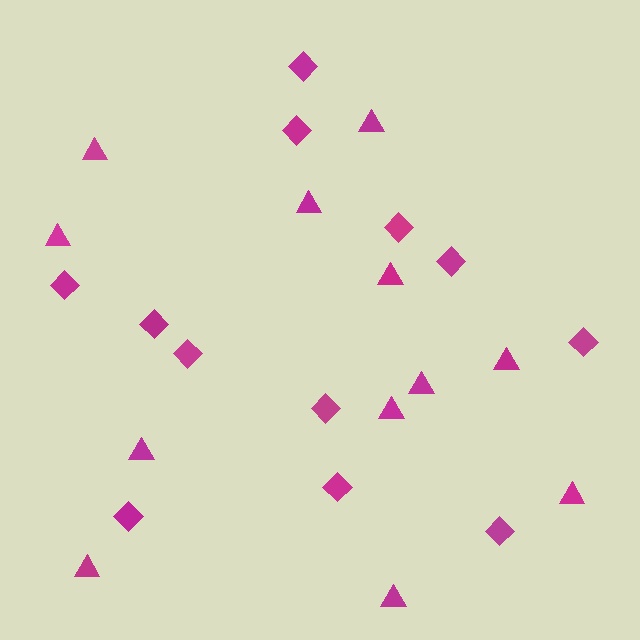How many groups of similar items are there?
There are 2 groups: one group of triangles (12) and one group of diamonds (12).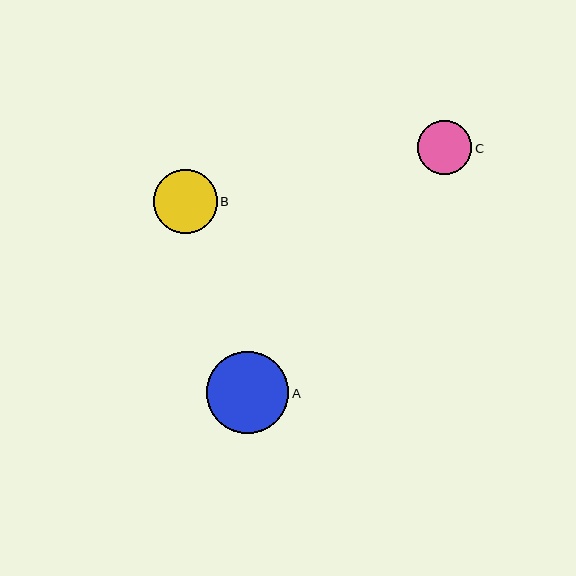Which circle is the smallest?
Circle C is the smallest with a size of approximately 54 pixels.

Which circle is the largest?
Circle A is the largest with a size of approximately 82 pixels.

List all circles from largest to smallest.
From largest to smallest: A, B, C.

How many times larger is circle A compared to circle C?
Circle A is approximately 1.5 times the size of circle C.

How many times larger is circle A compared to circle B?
Circle A is approximately 1.3 times the size of circle B.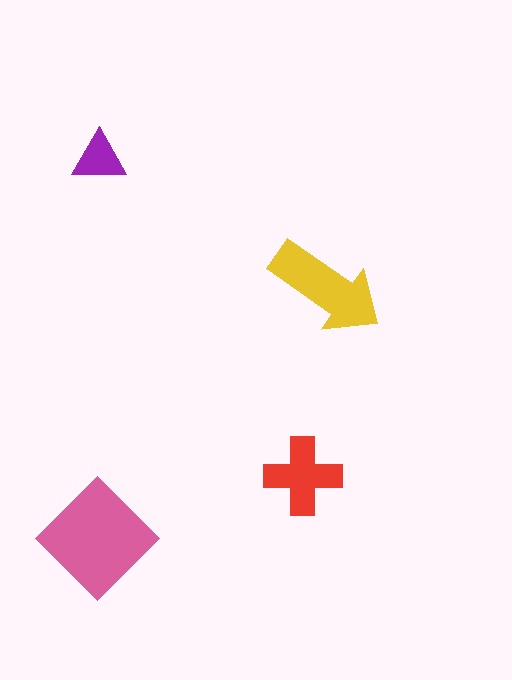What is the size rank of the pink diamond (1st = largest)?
1st.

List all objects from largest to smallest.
The pink diamond, the yellow arrow, the red cross, the purple triangle.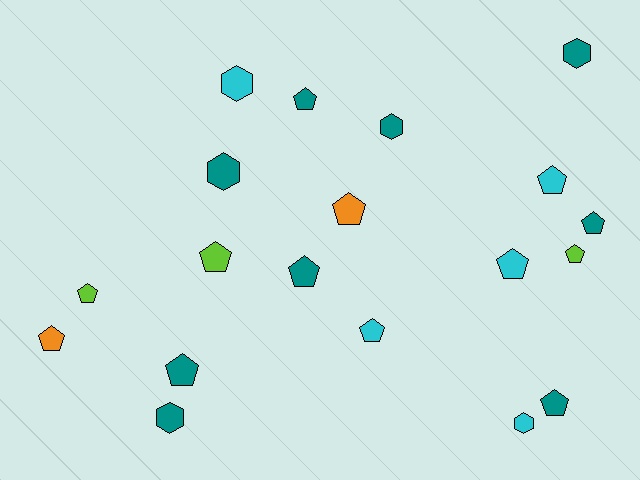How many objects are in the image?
There are 19 objects.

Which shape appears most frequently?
Pentagon, with 13 objects.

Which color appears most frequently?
Teal, with 9 objects.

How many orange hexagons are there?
There are no orange hexagons.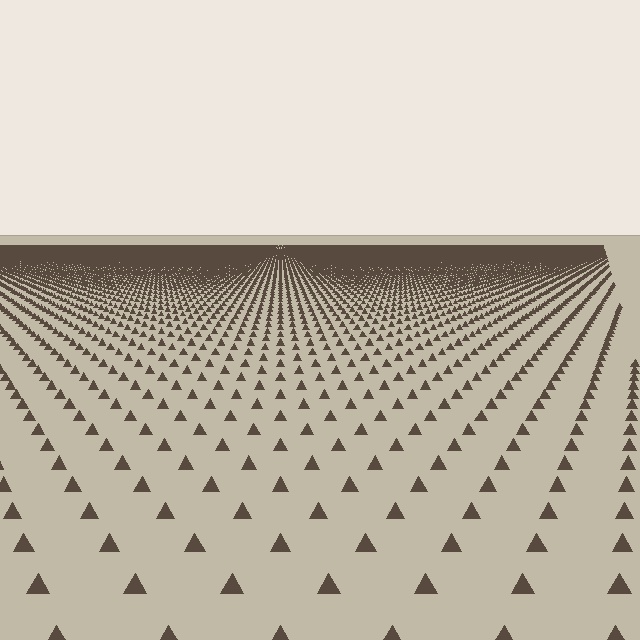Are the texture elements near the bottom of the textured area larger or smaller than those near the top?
Larger. Near the bottom, elements are closer to the viewer and appear at a bigger on-screen size.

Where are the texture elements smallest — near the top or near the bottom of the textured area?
Near the top.